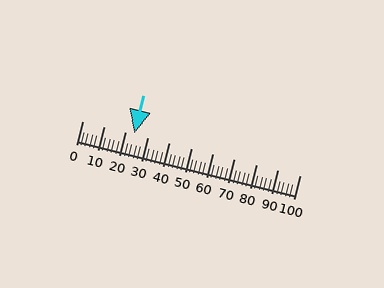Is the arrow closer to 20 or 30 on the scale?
The arrow is closer to 20.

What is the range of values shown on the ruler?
The ruler shows values from 0 to 100.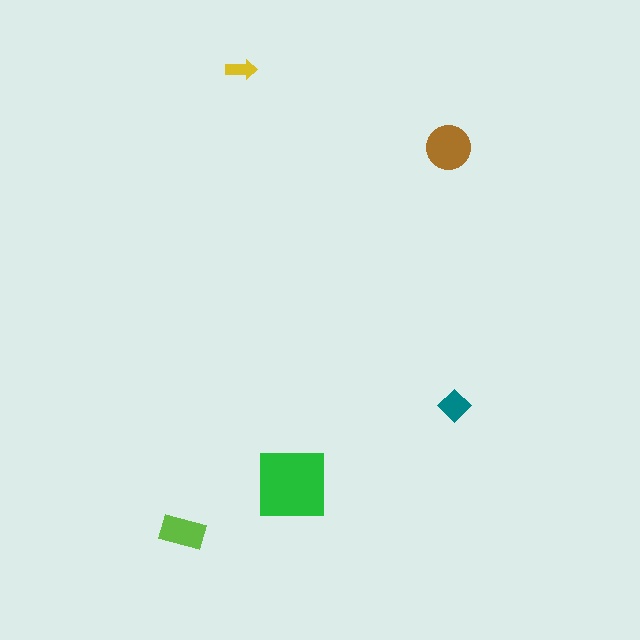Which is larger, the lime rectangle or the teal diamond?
The lime rectangle.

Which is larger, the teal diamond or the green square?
The green square.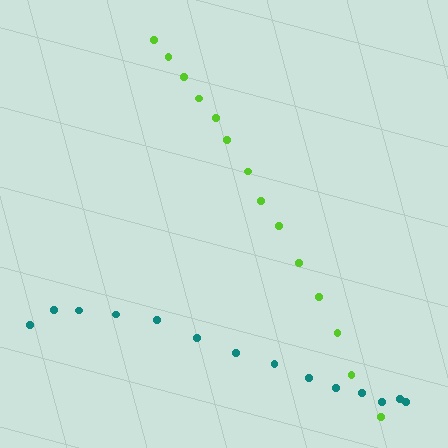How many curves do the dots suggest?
There are 2 distinct paths.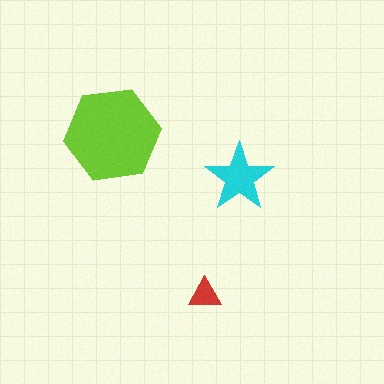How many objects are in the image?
There are 3 objects in the image.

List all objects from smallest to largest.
The red triangle, the cyan star, the lime hexagon.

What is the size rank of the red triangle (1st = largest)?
3rd.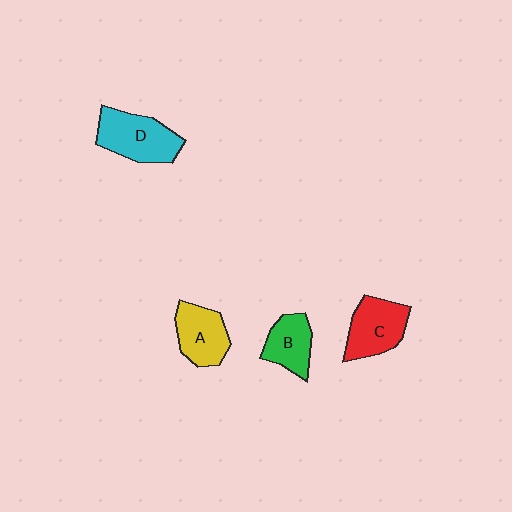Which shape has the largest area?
Shape D (cyan).